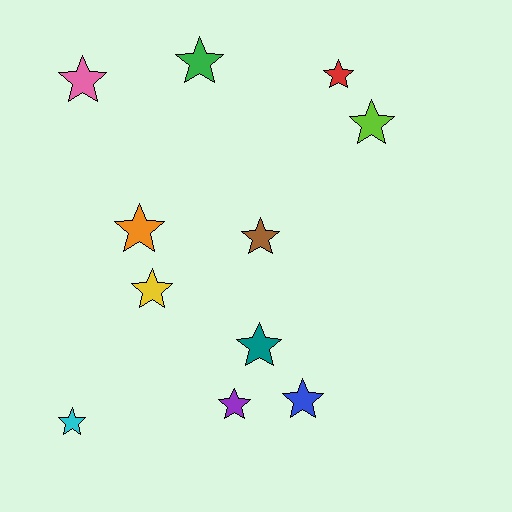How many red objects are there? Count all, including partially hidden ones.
There is 1 red object.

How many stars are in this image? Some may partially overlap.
There are 11 stars.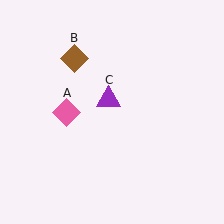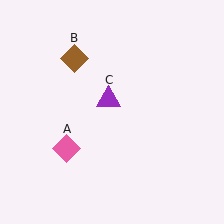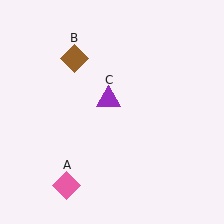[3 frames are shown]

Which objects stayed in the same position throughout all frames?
Brown diamond (object B) and purple triangle (object C) remained stationary.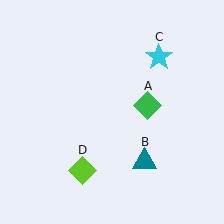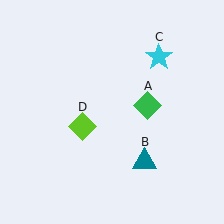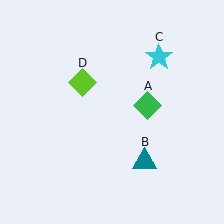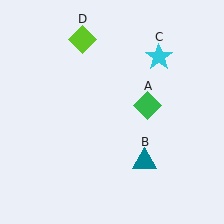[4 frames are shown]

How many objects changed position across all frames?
1 object changed position: lime diamond (object D).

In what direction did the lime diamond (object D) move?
The lime diamond (object D) moved up.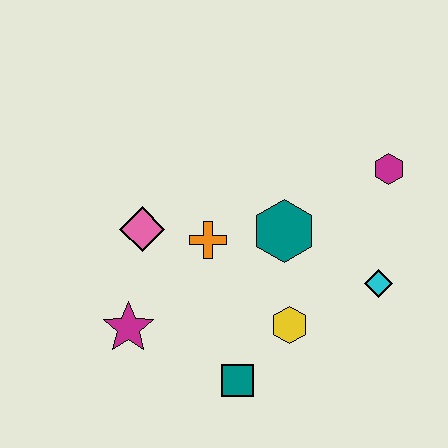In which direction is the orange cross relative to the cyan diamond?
The orange cross is to the left of the cyan diamond.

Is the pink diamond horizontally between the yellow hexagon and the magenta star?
Yes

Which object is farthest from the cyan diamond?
The magenta star is farthest from the cyan diamond.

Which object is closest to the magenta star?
The pink diamond is closest to the magenta star.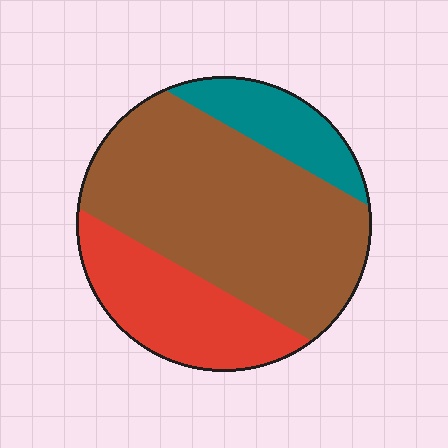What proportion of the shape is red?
Red takes up between a sixth and a third of the shape.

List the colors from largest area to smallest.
From largest to smallest: brown, red, teal.